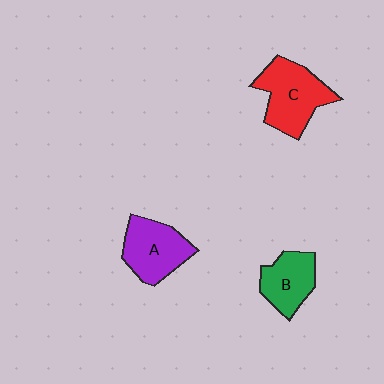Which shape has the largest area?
Shape C (red).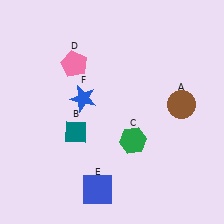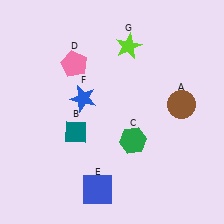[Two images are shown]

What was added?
A lime star (G) was added in Image 2.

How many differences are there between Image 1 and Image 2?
There is 1 difference between the two images.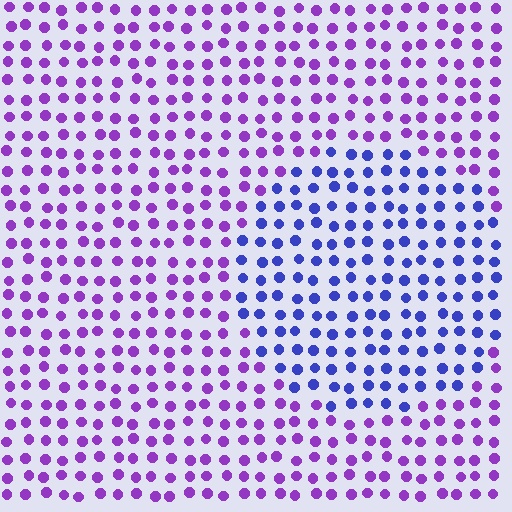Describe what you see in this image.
The image is filled with small purple elements in a uniform arrangement. A circle-shaped region is visible where the elements are tinted to a slightly different hue, forming a subtle color boundary.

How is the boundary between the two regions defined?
The boundary is defined purely by a slight shift in hue (about 43 degrees). Spacing, size, and orientation are identical on both sides.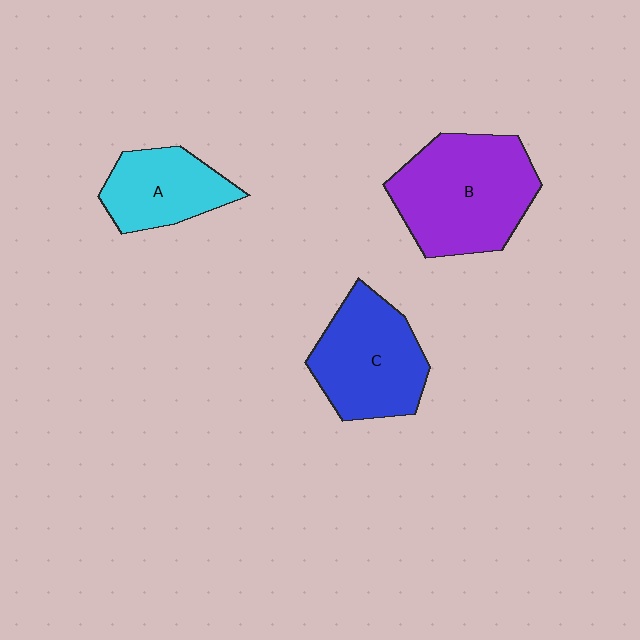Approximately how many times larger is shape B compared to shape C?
Approximately 1.2 times.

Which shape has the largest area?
Shape B (purple).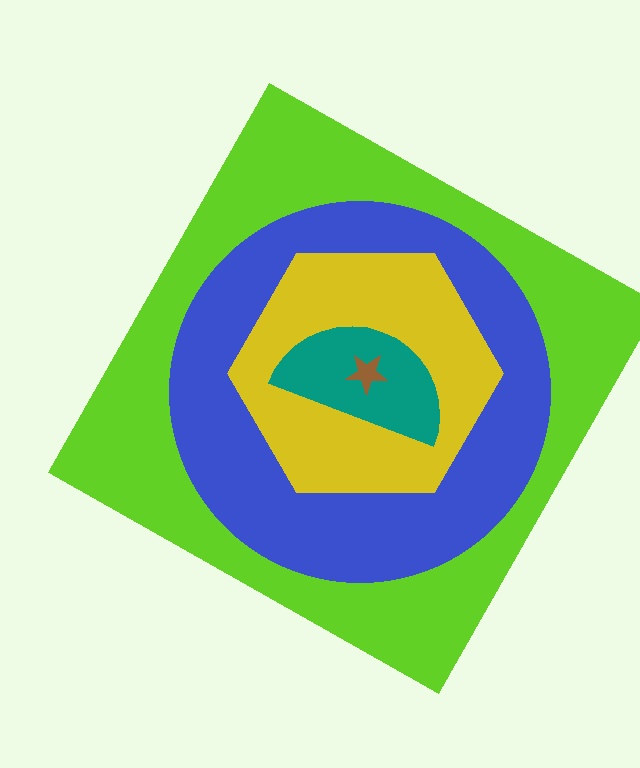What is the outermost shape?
The lime square.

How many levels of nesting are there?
5.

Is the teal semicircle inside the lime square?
Yes.